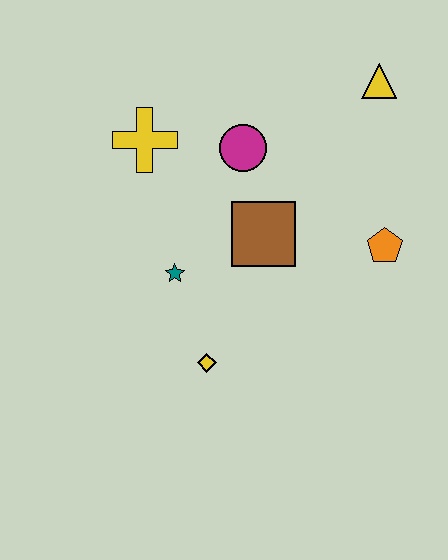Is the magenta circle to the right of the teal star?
Yes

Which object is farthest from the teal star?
The yellow triangle is farthest from the teal star.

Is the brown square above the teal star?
Yes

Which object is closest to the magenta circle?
The brown square is closest to the magenta circle.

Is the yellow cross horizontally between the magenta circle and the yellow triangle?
No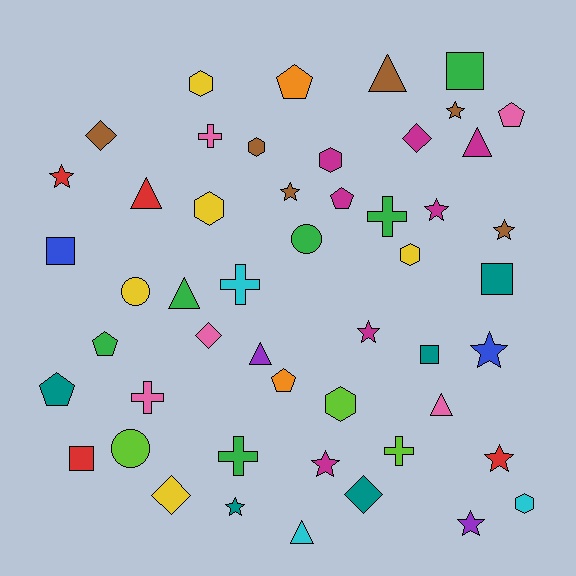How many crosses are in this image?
There are 6 crosses.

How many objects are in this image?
There are 50 objects.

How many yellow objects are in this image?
There are 5 yellow objects.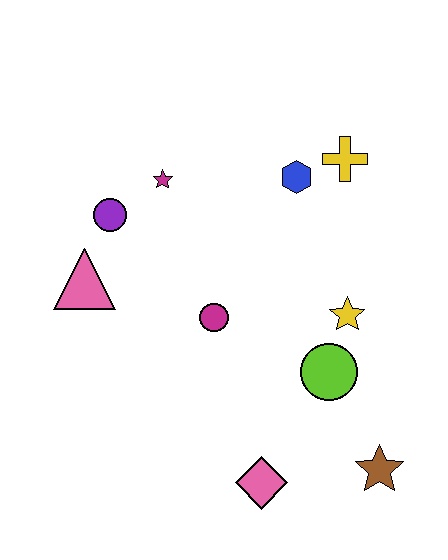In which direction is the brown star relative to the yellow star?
The brown star is below the yellow star.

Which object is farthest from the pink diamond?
The yellow cross is farthest from the pink diamond.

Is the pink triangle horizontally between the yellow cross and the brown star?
No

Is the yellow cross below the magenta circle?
No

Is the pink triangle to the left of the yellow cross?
Yes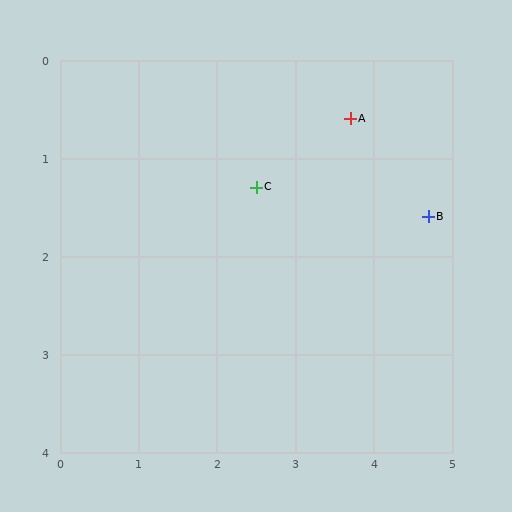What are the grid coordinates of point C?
Point C is at approximately (2.5, 1.3).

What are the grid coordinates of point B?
Point B is at approximately (4.7, 1.6).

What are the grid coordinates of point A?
Point A is at approximately (3.7, 0.6).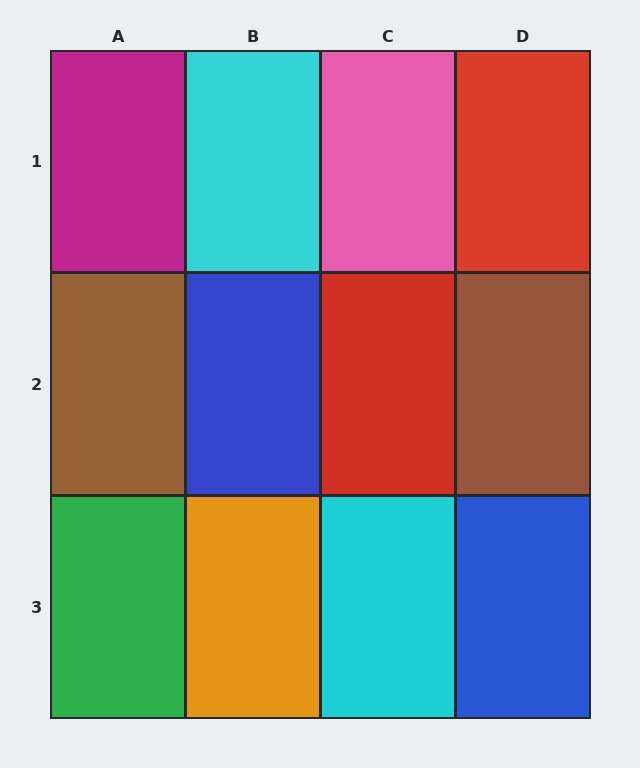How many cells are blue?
2 cells are blue.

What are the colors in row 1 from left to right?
Magenta, cyan, pink, red.